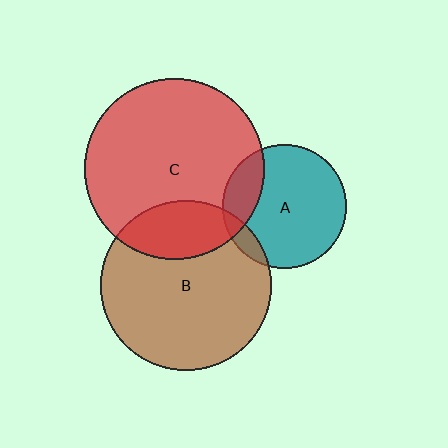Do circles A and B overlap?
Yes.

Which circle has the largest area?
Circle C (red).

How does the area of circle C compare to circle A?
Approximately 2.1 times.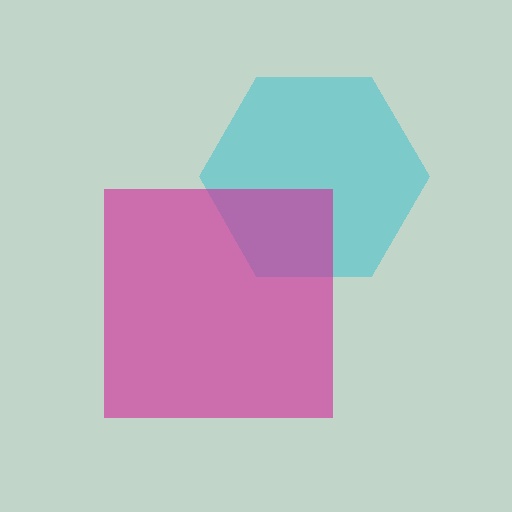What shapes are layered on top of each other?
The layered shapes are: a cyan hexagon, a magenta square.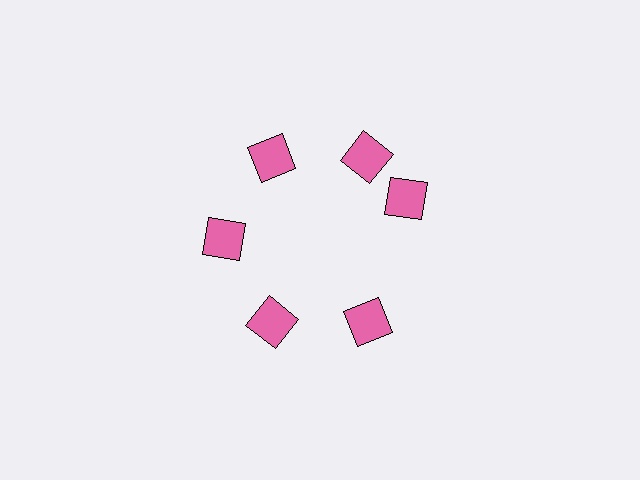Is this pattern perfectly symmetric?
No. The 6 pink squares are arranged in a ring, but one element near the 3 o'clock position is rotated out of alignment along the ring, breaking the 6-fold rotational symmetry.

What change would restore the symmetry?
The symmetry would be restored by rotating it back into even spacing with its neighbors so that all 6 squares sit at equal angles and equal distance from the center.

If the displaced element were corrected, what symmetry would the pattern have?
It would have 6-fold rotational symmetry — the pattern would map onto itself every 60 degrees.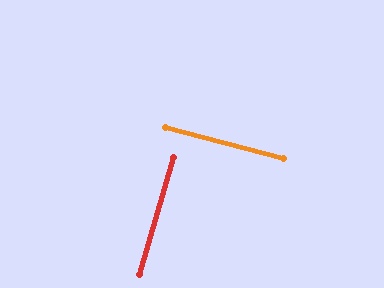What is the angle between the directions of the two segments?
Approximately 89 degrees.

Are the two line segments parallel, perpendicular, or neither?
Perpendicular — they meet at approximately 89°.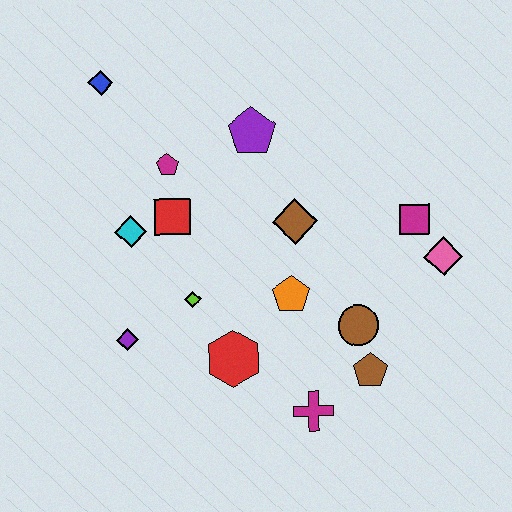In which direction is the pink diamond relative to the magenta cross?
The pink diamond is above the magenta cross.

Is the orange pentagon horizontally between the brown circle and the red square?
Yes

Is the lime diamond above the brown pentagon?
Yes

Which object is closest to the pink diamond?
The magenta square is closest to the pink diamond.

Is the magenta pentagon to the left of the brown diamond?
Yes